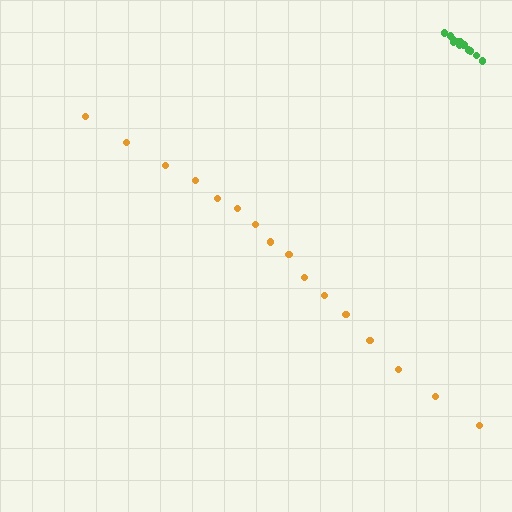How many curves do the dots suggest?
There are 2 distinct paths.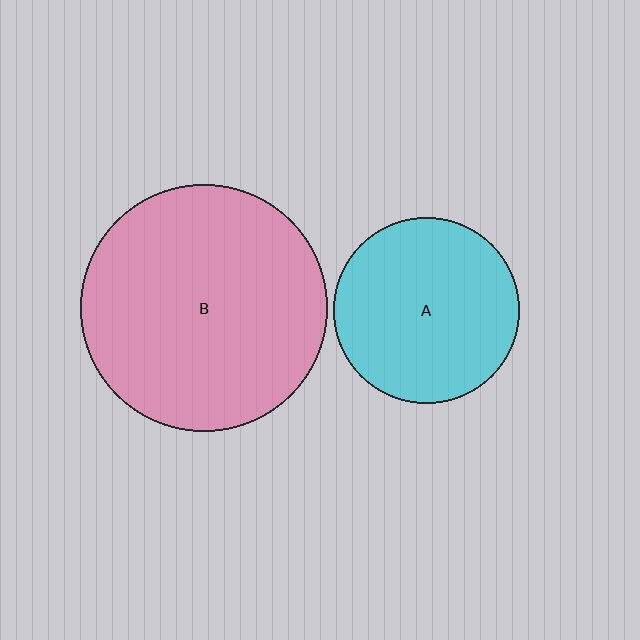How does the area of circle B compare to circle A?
Approximately 1.8 times.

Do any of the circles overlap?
No, none of the circles overlap.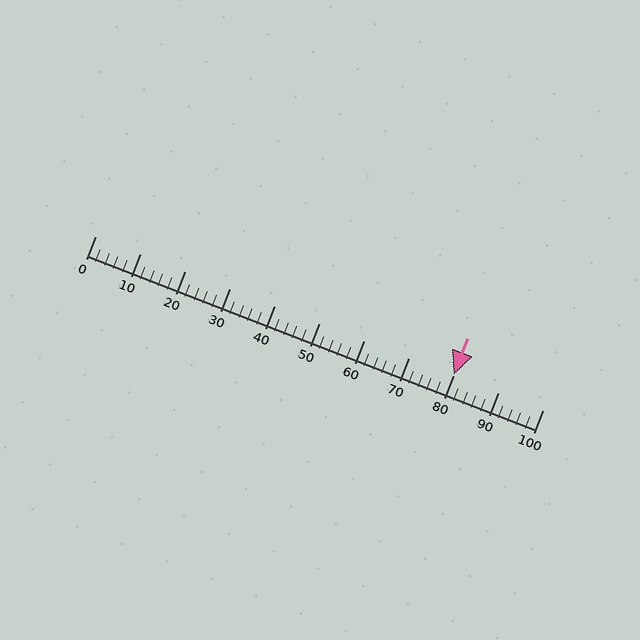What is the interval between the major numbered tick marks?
The major tick marks are spaced 10 units apart.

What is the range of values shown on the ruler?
The ruler shows values from 0 to 100.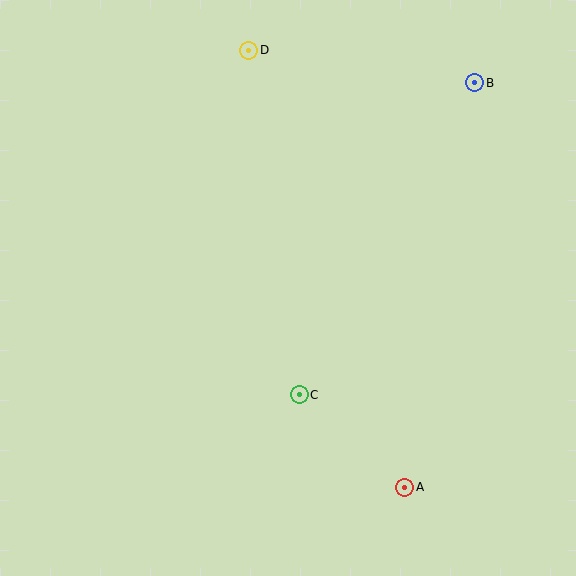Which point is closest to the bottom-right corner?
Point A is closest to the bottom-right corner.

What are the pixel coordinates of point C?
Point C is at (299, 395).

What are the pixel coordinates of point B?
Point B is at (475, 83).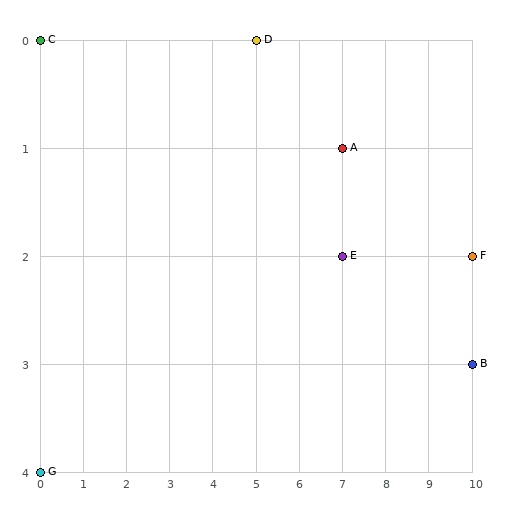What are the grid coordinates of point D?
Point D is at grid coordinates (5, 0).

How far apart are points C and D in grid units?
Points C and D are 5 columns apart.